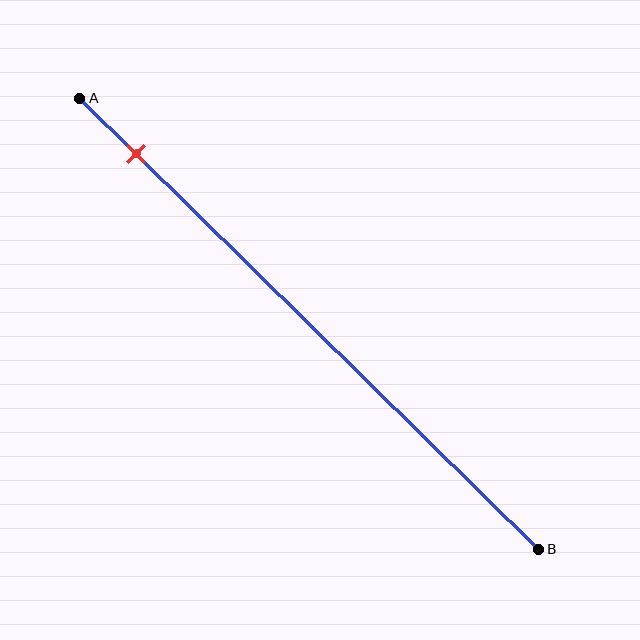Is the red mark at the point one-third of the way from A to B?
No, the mark is at about 10% from A, not at the 33% one-third point.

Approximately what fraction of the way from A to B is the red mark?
The red mark is approximately 10% of the way from A to B.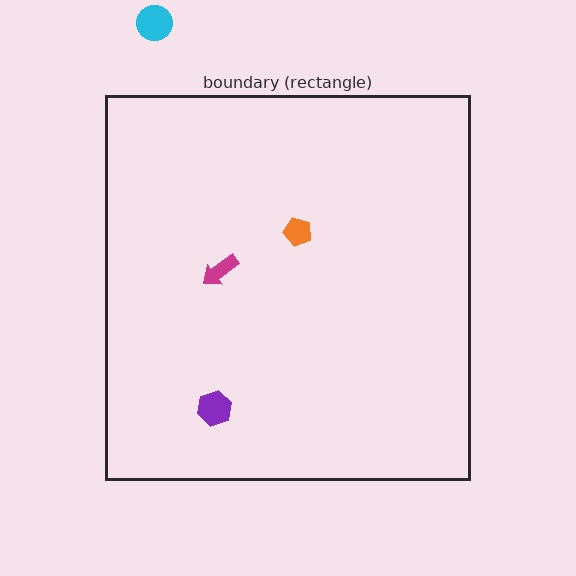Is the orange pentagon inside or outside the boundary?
Inside.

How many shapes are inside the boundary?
3 inside, 1 outside.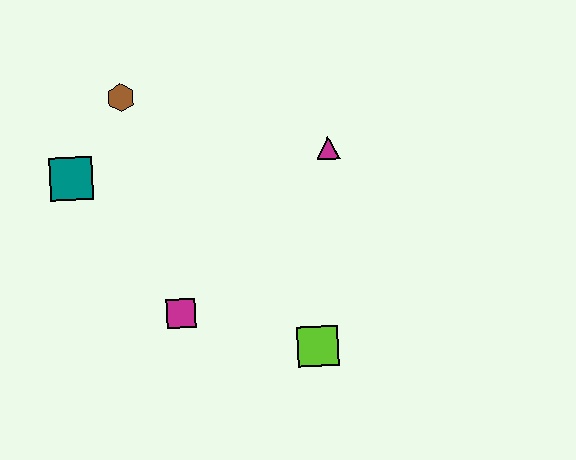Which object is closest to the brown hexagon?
The teal square is closest to the brown hexagon.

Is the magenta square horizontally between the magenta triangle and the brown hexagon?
Yes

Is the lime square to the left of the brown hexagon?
No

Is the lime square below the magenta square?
Yes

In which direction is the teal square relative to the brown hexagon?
The teal square is below the brown hexagon.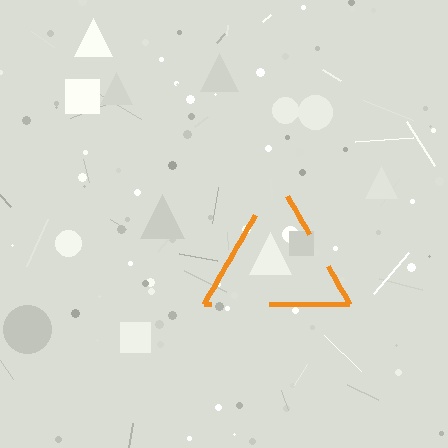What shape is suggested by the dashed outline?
The dashed outline suggests a triangle.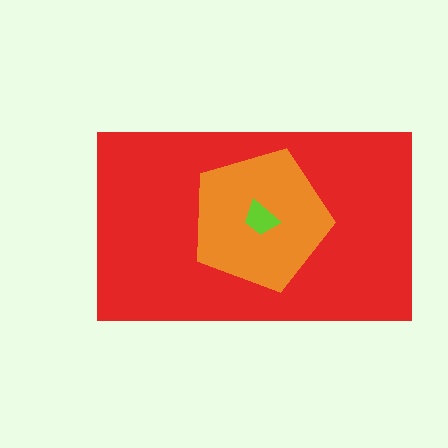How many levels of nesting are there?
3.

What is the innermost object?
The lime trapezoid.